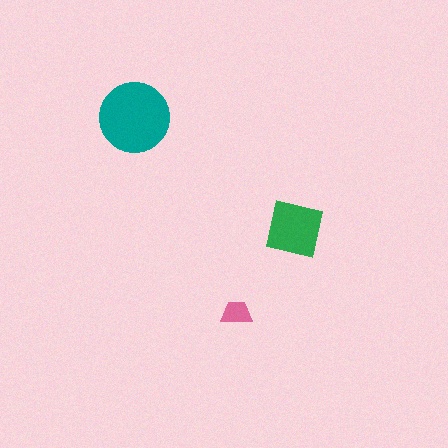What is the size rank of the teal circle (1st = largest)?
1st.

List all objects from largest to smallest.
The teal circle, the green square, the pink trapezoid.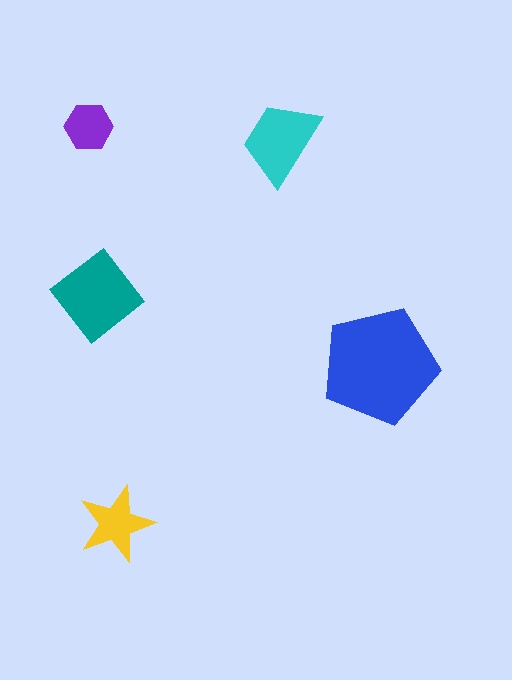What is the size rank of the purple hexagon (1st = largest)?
5th.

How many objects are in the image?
There are 5 objects in the image.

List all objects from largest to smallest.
The blue pentagon, the teal diamond, the cyan trapezoid, the yellow star, the purple hexagon.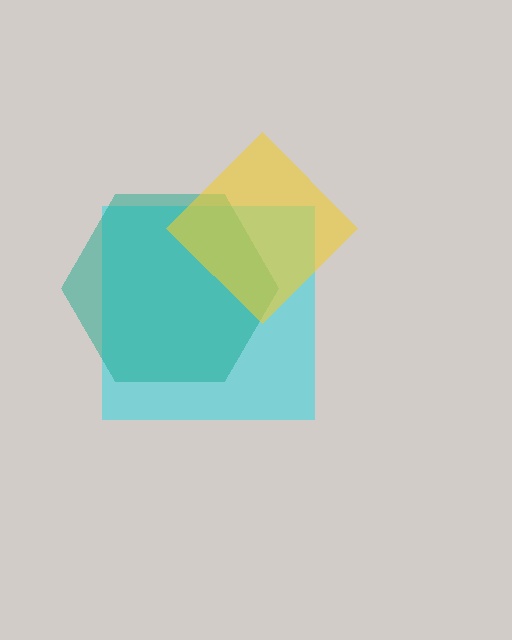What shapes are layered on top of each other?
The layered shapes are: a cyan square, a teal hexagon, a yellow diamond.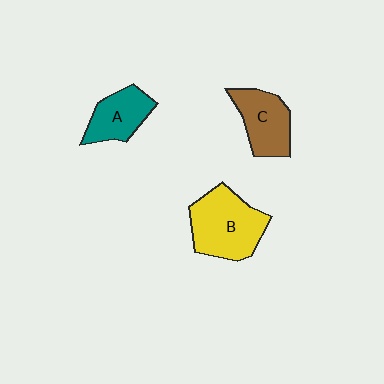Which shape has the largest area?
Shape B (yellow).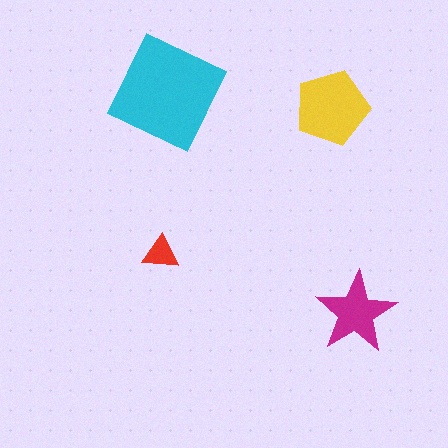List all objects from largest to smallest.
The cyan square, the yellow pentagon, the magenta star, the red triangle.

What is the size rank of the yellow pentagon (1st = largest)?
2nd.